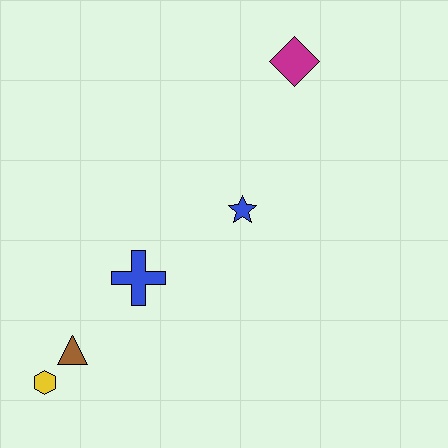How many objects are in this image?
There are 5 objects.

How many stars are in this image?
There is 1 star.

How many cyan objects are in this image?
There are no cyan objects.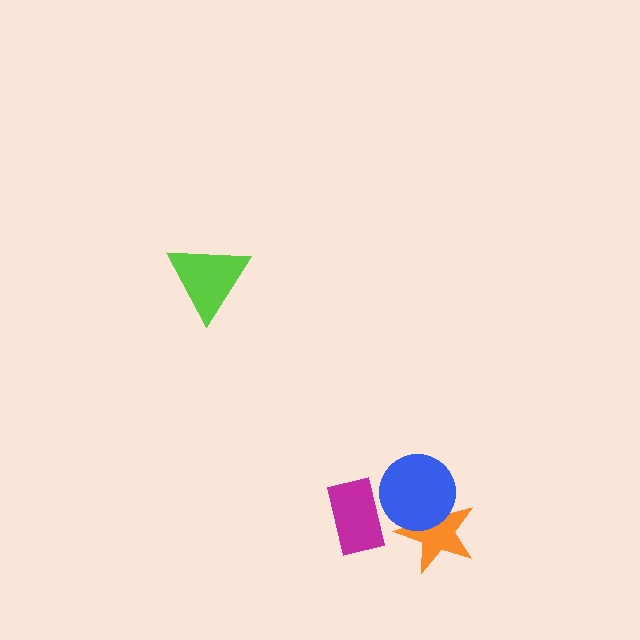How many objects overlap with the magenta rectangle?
0 objects overlap with the magenta rectangle.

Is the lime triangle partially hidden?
No, no other shape covers it.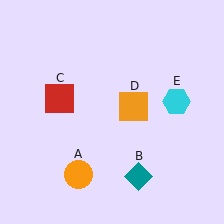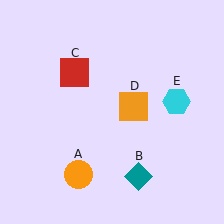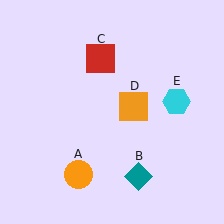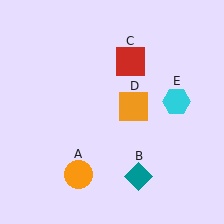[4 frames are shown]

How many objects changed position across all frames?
1 object changed position: red square (object C).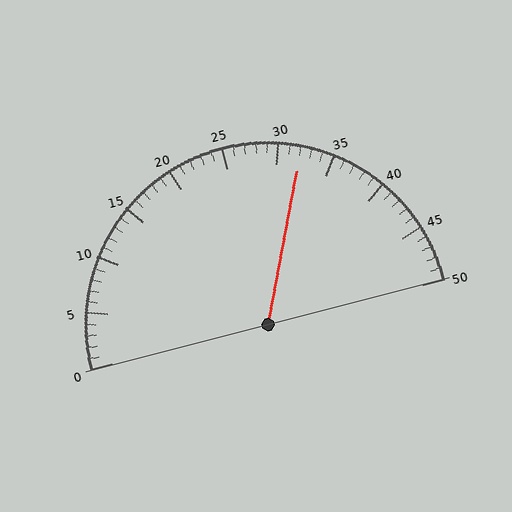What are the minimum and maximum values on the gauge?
The gauge ranges from 0 to 50.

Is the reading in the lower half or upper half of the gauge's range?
The reading is in the upper half of the range (0 to 50).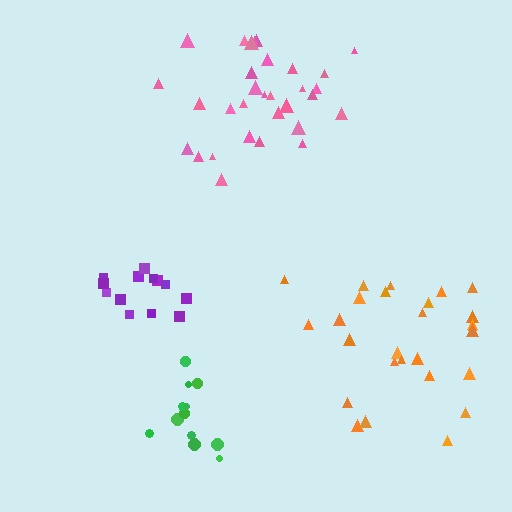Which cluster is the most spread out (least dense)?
Orange.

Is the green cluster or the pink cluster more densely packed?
Pink.